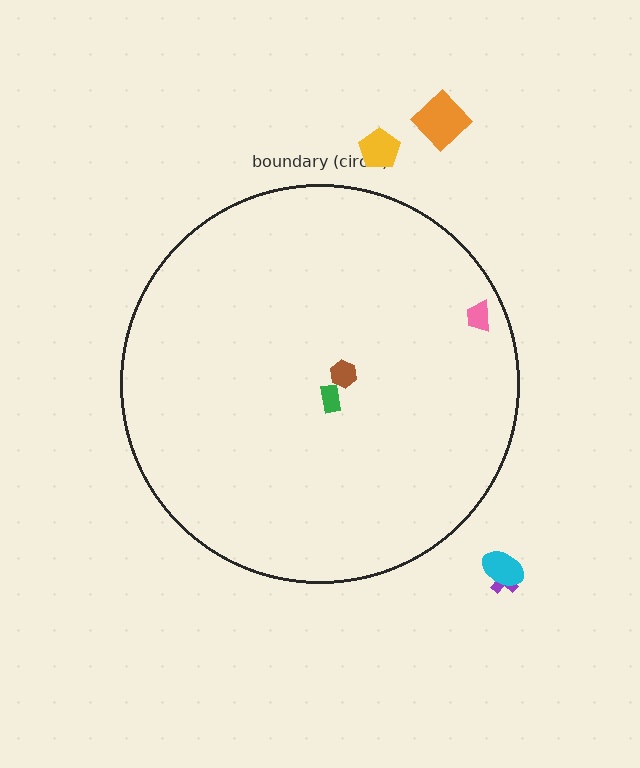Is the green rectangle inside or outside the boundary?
Inside.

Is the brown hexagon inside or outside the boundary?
Inside.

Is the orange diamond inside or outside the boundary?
Outside.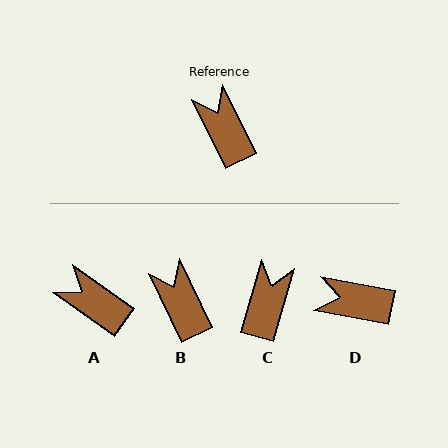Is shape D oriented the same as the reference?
No, it is off by about 53 degrees.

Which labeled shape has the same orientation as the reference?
B.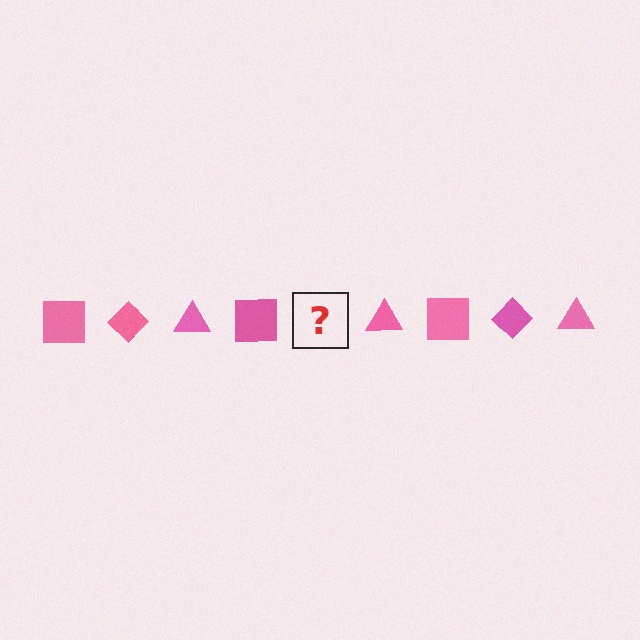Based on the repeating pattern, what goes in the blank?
The blank should be a pink diamond.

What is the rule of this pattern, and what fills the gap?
The rule is that the pattern cycles through square, diamond, triangle shapes in pink. The gap should be filled with a pink diamond.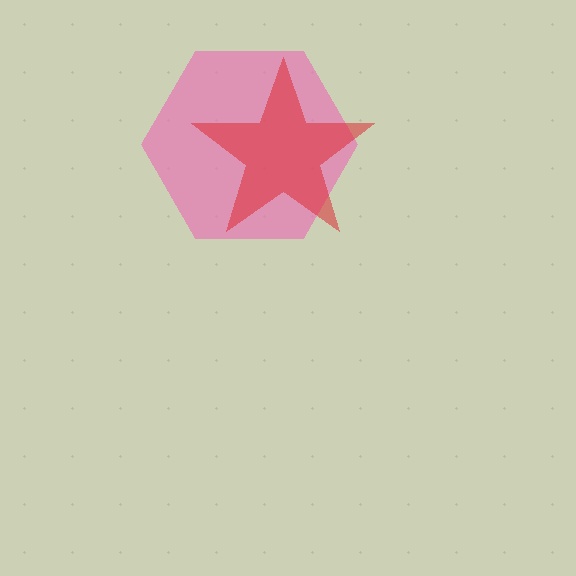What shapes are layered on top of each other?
The layered shapes are: a pink hexagon, a red star.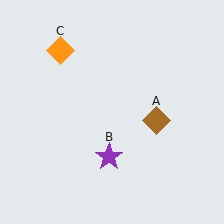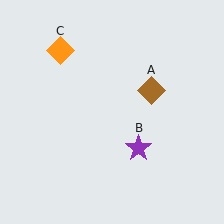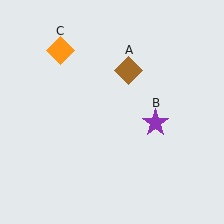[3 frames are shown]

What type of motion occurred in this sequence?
The brown diamond (object A), purple star (object B) rotated counterclockwise around the center of the scene.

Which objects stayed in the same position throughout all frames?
Orange diamond (object C) remained stationary.